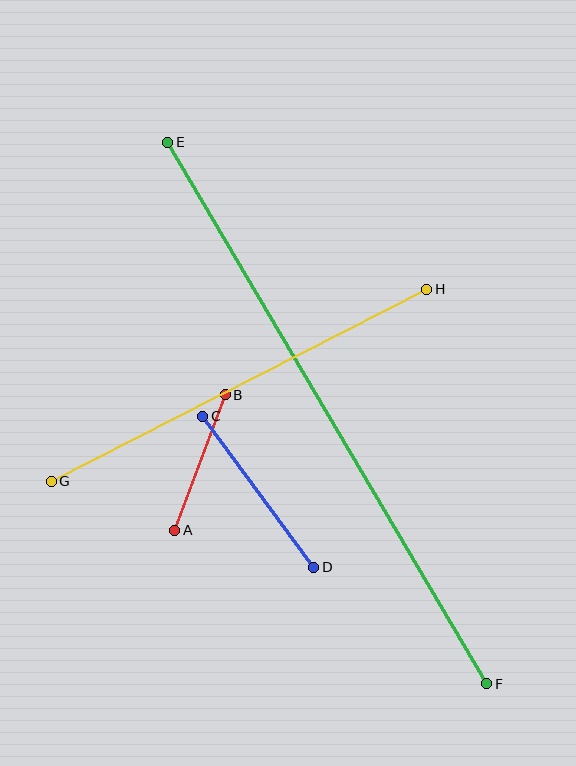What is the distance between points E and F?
The distance is approximately 628 pixels.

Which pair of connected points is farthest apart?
Points E and F are farthest apart.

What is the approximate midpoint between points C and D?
The midpoint is at approximately (258, 492) pixels.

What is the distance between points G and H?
The distance is approximately 422 pixels.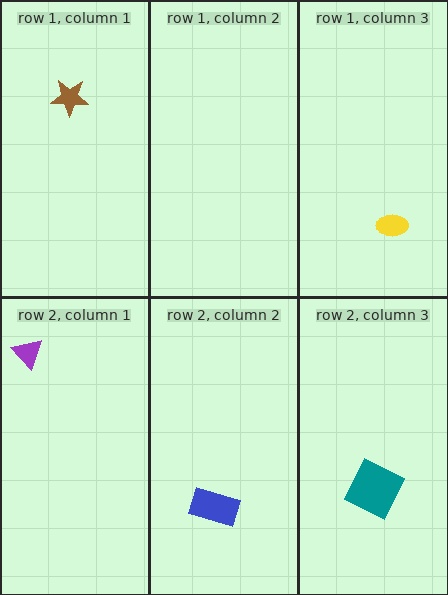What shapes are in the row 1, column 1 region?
The brown star.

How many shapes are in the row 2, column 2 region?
1.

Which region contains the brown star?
The row 1, column 1 region.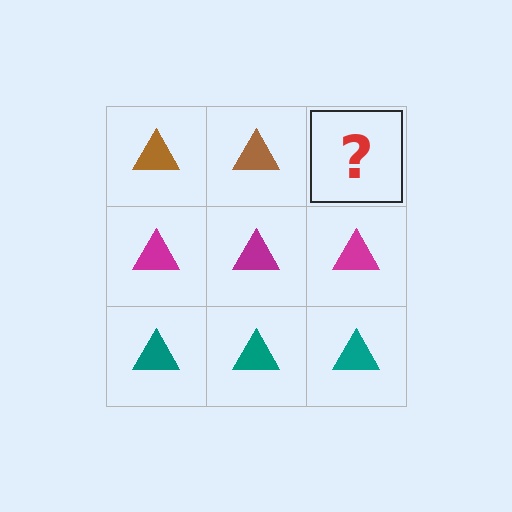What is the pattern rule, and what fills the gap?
The rule is that each row has a consistent color. The gap should be filled with a brown triangle.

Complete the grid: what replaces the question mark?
The question mark should be replaced with a brown triangle.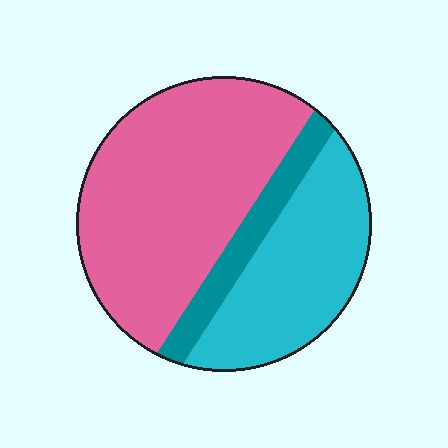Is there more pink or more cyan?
Pink.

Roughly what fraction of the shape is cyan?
Cyan covers around 30% of the shape.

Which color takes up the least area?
Teal, at roughly 10%.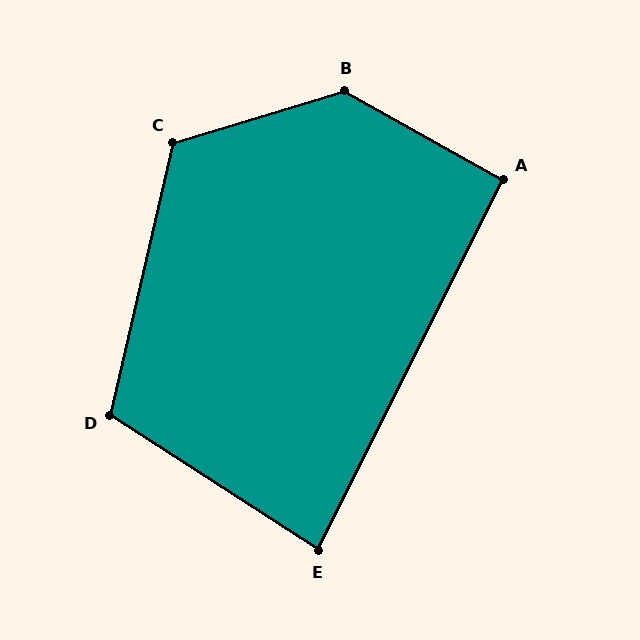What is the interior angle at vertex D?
Approximately 110 degrees (obtuse).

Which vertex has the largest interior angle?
B, at approximately 134 degrees.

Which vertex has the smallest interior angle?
E, at approximately 83 degrees.